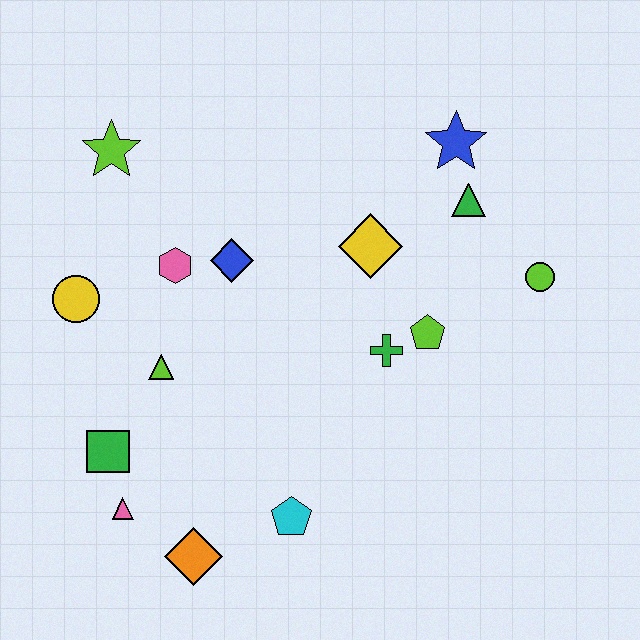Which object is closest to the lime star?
The pink hexagon is closest to the lime star.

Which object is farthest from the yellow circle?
The lime circle is farthest from the yellow circle.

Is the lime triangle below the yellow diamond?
Yes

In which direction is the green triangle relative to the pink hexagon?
The green triangle is to the right of the pink hexagon.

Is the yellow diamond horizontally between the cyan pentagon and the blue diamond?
No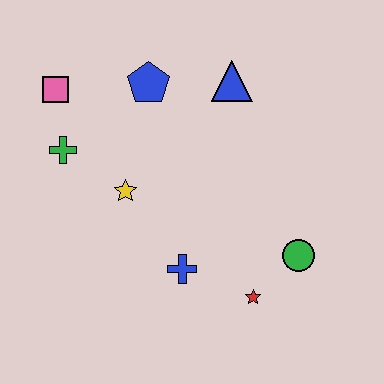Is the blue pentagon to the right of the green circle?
No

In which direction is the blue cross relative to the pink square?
The blue cross is below the pink square.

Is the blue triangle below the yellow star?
No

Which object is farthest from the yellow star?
The green circle is farthest from the yellow star.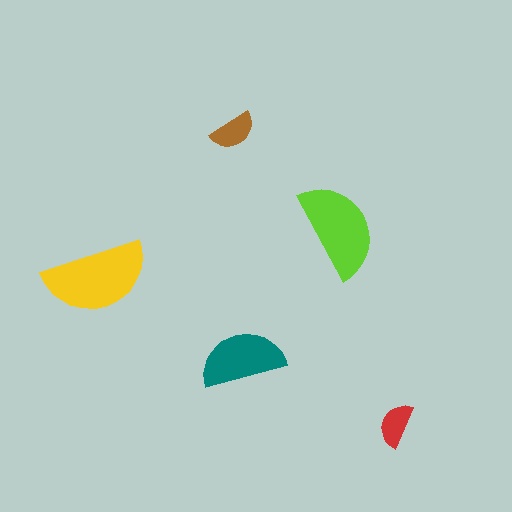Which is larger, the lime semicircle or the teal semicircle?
The lime one.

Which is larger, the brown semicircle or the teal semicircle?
The teal one.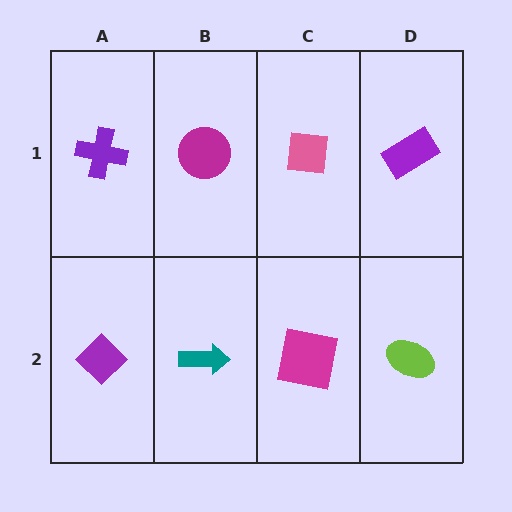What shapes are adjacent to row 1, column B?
A teal arrow (row 2, column B), a purple cross (row 1, column A), a pink square (row 1, column C).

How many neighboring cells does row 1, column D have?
2.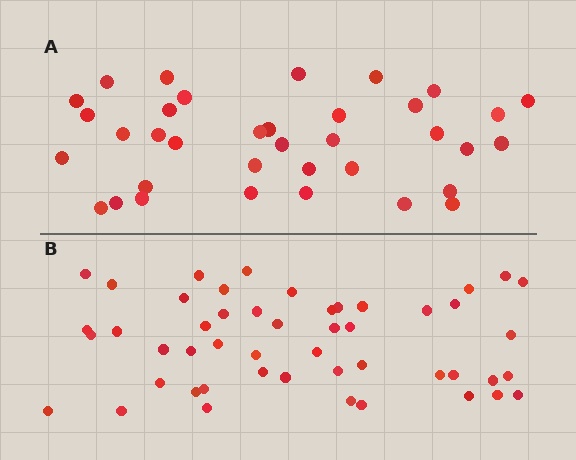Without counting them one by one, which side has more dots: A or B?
Region B (the bottom region) has more dots.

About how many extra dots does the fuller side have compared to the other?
Region B has approximately 15 more dots than region A.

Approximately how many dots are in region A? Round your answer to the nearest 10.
About 40 dots. (The exact count is 36, which rounds to 40.)